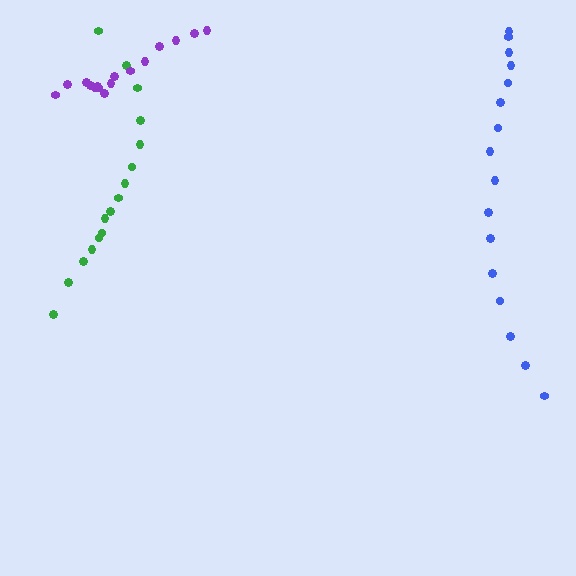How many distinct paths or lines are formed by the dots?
There are 3 distinct paths.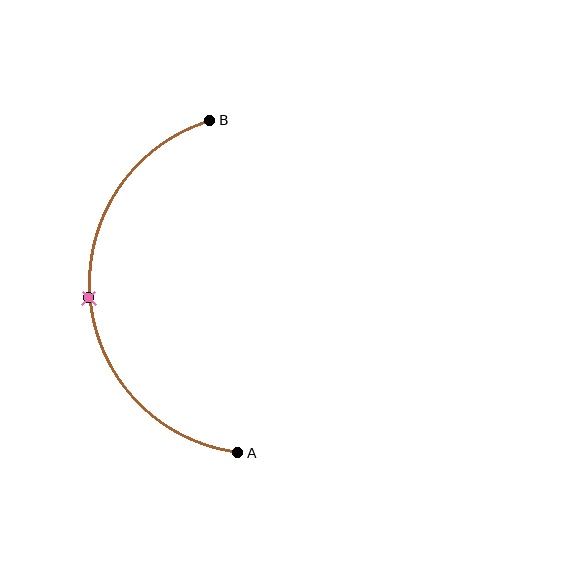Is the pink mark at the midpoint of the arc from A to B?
Yes. The pink mark lies on the arc at equal arc-length from both A and B — it is the arc midpoint.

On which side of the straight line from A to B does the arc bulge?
The arc bulges to the left of the straight line connecting A and B.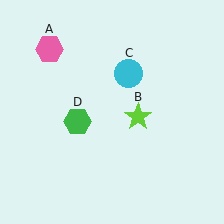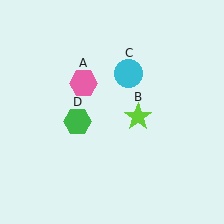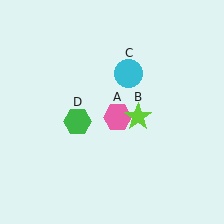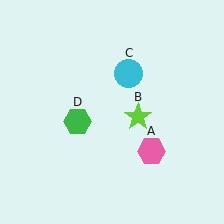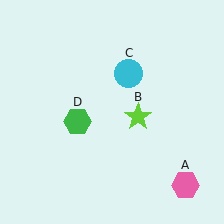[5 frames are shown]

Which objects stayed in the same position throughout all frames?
Lime star (object B) and cyan circle (object C) and green hexagon (object D) remained stationary.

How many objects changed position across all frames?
1 object changed position: pink hexagon (object A).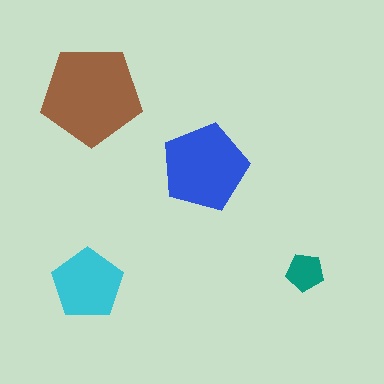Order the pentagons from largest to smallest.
the brown one, the blue one, the cyan one, the teal one.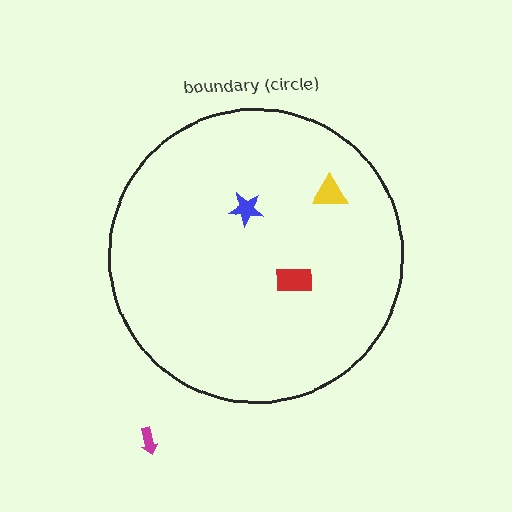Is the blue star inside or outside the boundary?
Inside.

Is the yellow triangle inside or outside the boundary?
Inside.